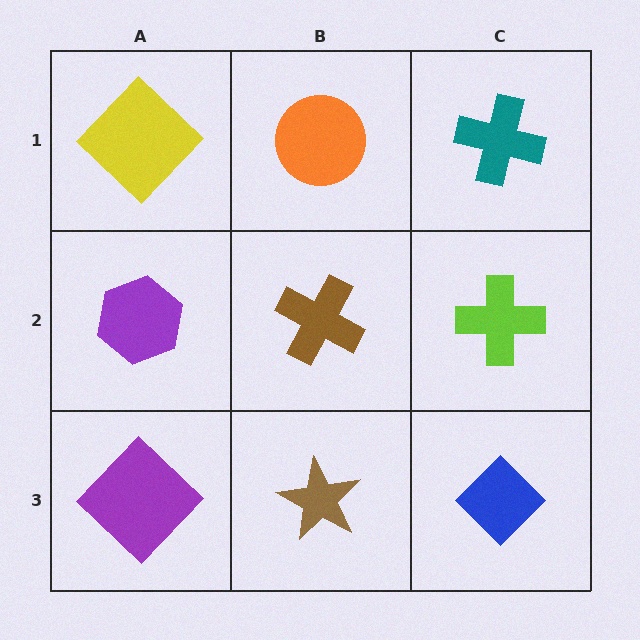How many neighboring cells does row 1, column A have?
2.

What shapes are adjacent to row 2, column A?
A yellow diamond (row 1, column A), a purple diamond (row 3, column A), a brown cross (row 2, column B).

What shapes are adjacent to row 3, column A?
A purple hexagon (row 2, column A), a brown star (row 3, column B).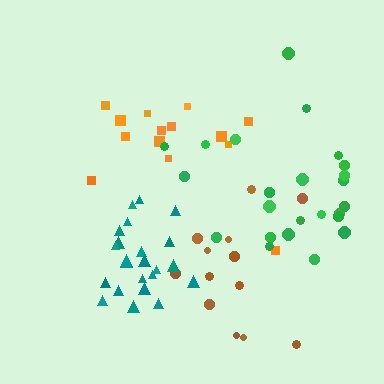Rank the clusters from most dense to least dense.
teal, orange, brown, green.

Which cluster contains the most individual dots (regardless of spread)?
Green (25).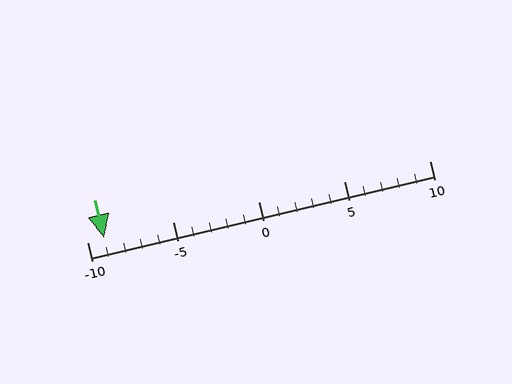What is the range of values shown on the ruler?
The ruler shows values from -10 to 10.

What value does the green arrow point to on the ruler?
The green arrow points to approximately -9.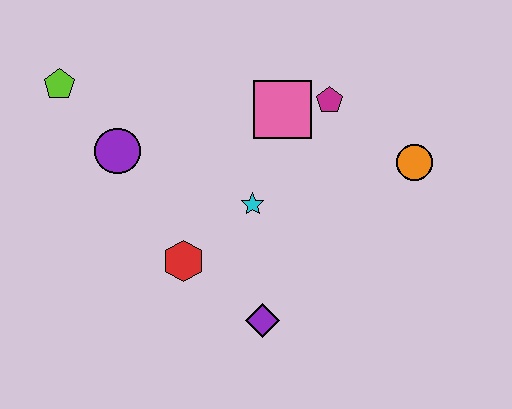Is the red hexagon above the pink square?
No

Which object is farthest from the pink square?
The lime pentagon is farthest from the pink square.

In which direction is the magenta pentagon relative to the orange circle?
The magenta pentagon is to the left of the orange circle.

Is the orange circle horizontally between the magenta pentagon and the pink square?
No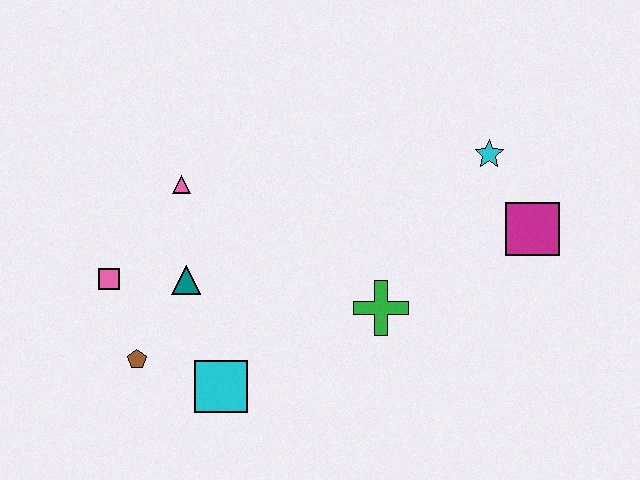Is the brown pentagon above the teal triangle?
No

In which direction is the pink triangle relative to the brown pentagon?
The pink triangle is above the brown pentagon.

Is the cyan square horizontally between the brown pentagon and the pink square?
No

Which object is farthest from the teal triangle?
The magenta square is farthest from the teal triangle.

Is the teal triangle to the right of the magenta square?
No